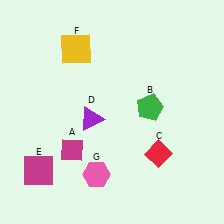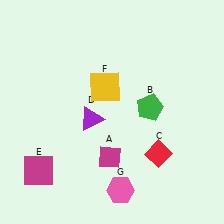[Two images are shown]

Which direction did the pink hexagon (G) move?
The pink hexagon (G) moved right.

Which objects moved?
The objects that moved are: the magenta diamond (A), the yellow square (F), the pink hexagon (G).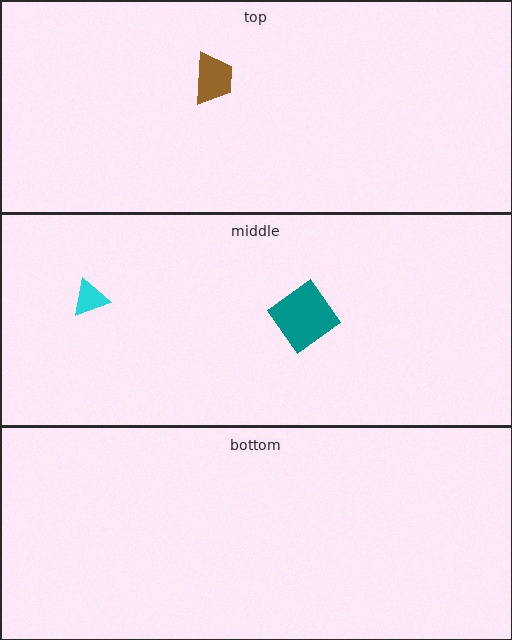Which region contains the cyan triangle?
The middle region.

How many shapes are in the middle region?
2.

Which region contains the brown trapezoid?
The top region.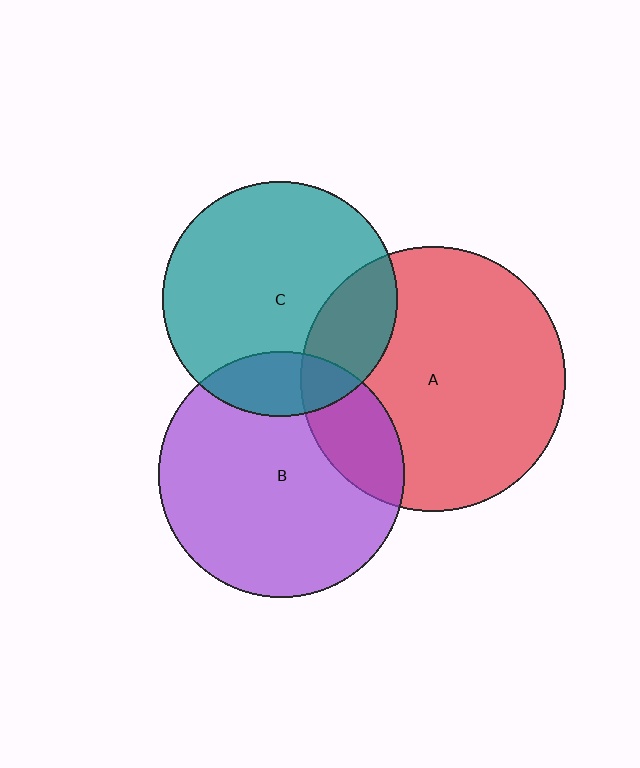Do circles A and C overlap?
Yes.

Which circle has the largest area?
Circle A (red).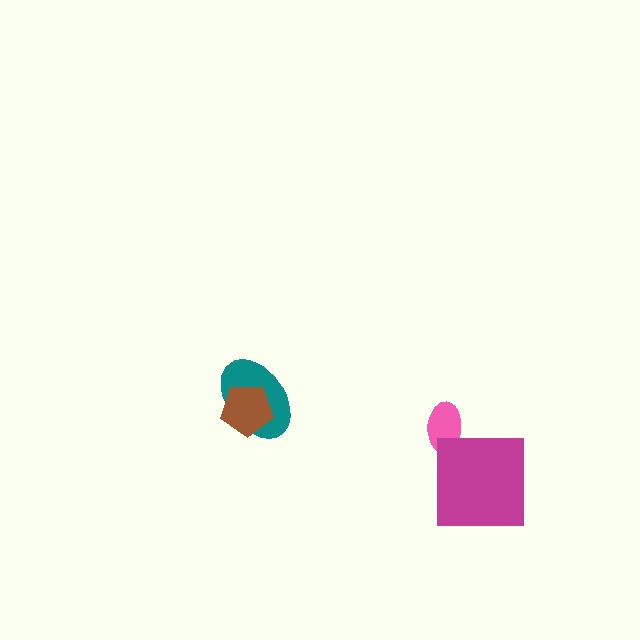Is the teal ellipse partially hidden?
Yes, it is partially covered by another shape.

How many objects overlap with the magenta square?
0 objects overlap with the magenta square.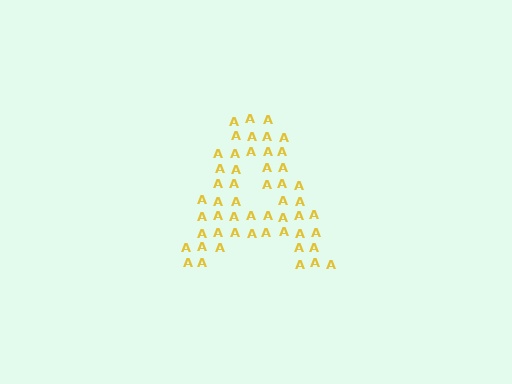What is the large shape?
The large shape is the letter A.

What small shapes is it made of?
It is made of small letter A's.